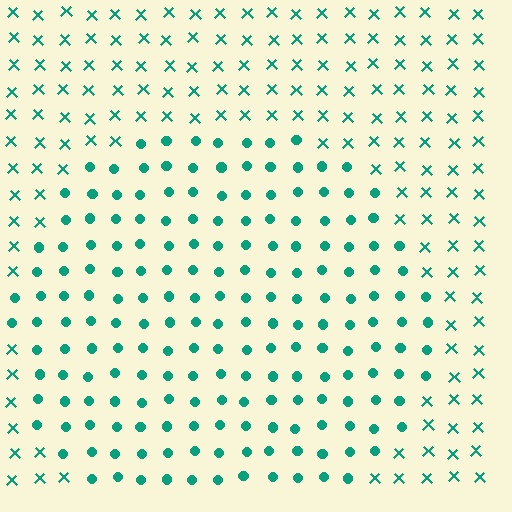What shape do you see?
I see a circle.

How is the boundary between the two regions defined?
The boundary is defined by a change in element shape: circles inside vs. X marks outside. All elements share the same color and spacing.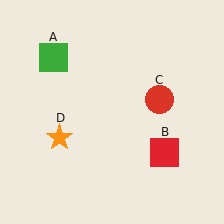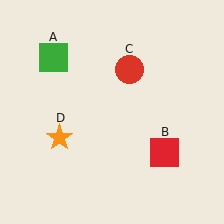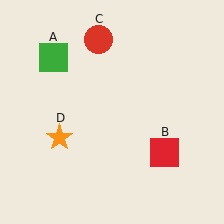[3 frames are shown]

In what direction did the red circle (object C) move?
The red circle (object C) moved up and to the left.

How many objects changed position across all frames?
1 object changed position: red circle (object C).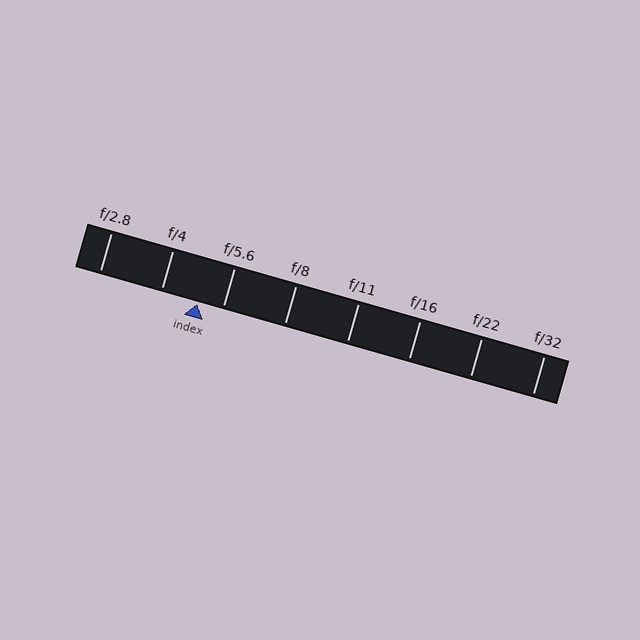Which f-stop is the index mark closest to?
The index mark is closest to f/5.6.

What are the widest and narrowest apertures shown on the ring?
The widest aperture shown is f/2.8 and the narrowest is f/32.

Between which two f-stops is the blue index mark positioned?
The index mark is between f/4 and f/5.6.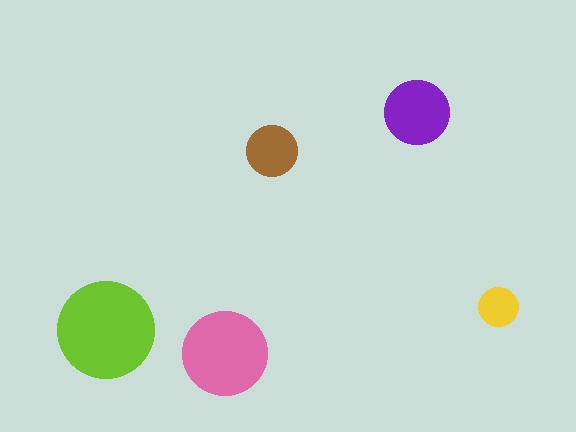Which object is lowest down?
The pink circle is bottommost.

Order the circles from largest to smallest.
the lime one, the pink one, the purple one, the brown one, the yellow one.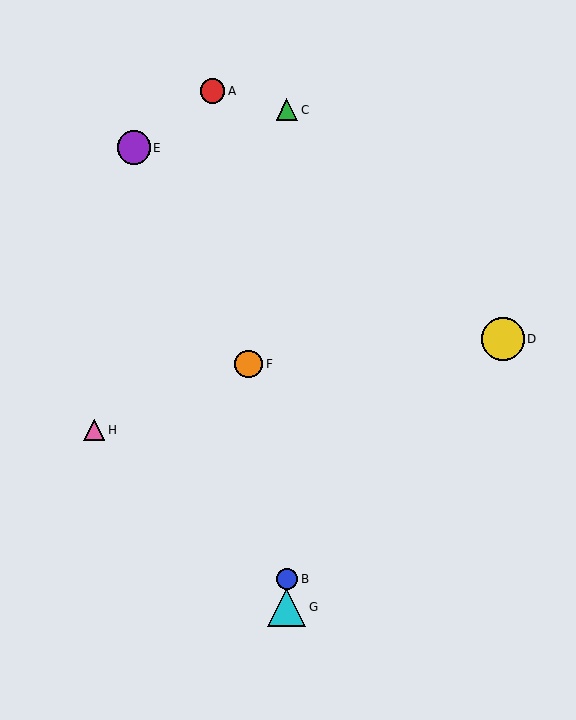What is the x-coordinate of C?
Object C is at x≈287.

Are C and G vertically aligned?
Yes, both are at x≈287.